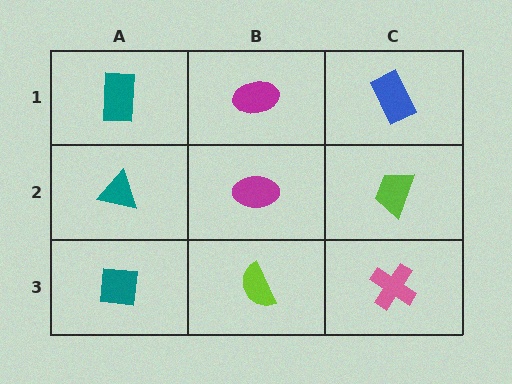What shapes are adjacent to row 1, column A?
A teal triangle (row 2, column A), a magenta ellipse (row 1, column B).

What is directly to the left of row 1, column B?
A teal rectangle.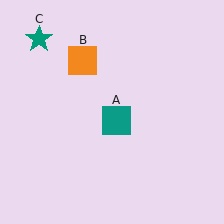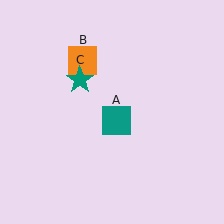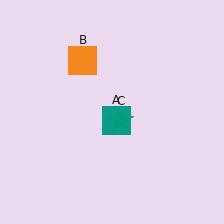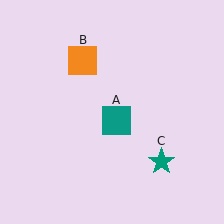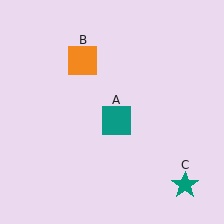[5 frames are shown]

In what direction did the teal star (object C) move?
The teal star (object C) moved down and to the right.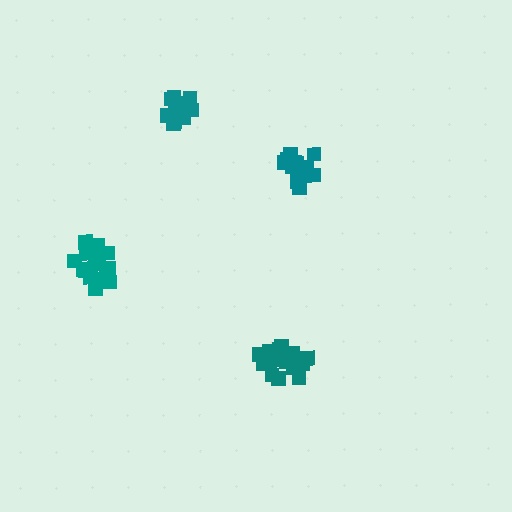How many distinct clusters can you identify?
There are 4 distinct clusters.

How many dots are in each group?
Group 1: 20 dots, Group 2: 15 dots, Group 3: 19 dots, Group 4: 15 dots (69 total).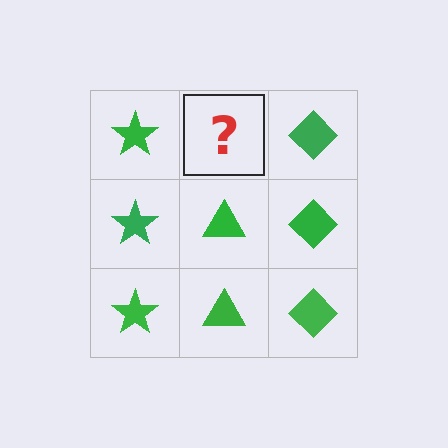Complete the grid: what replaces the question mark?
The question mark should be replaced with a green triangle.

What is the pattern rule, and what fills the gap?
The rule is that each column has a consistent shape. The gap should be filled with a green triangle.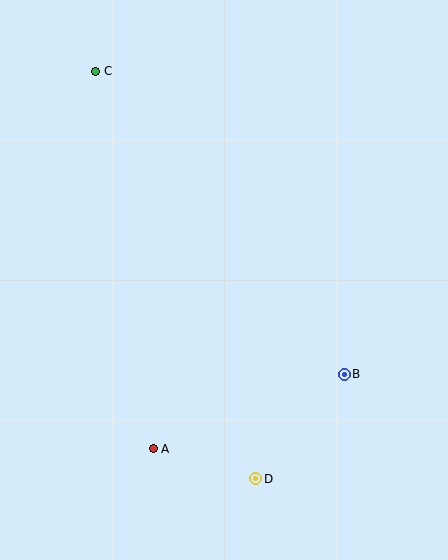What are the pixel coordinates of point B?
Point B is at (344, 374).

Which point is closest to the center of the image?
Point B at (344, 374) is closest to the center.